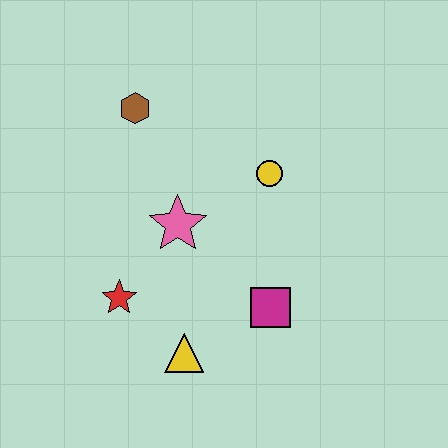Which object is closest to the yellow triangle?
The red star is closest to the yellow triangle.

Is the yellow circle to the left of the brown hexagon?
No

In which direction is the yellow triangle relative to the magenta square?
The yellow triangle is to the left of the magenta square.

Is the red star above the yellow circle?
No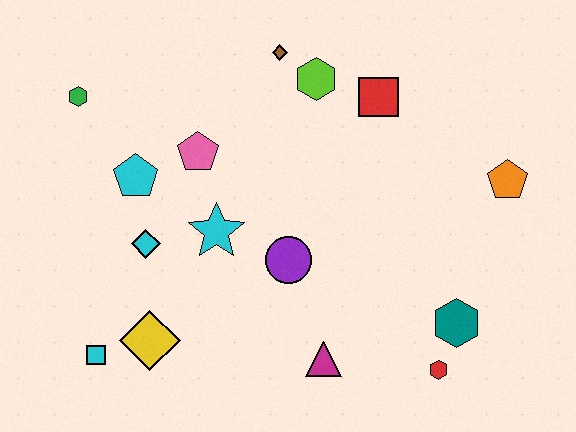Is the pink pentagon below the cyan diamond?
No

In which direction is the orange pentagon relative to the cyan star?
The orange pentagon is to the right of the cyan star.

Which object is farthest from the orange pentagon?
The cyan square is farthest from the orange pentagon.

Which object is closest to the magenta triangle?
The purple circle is closest to the magenta triangle.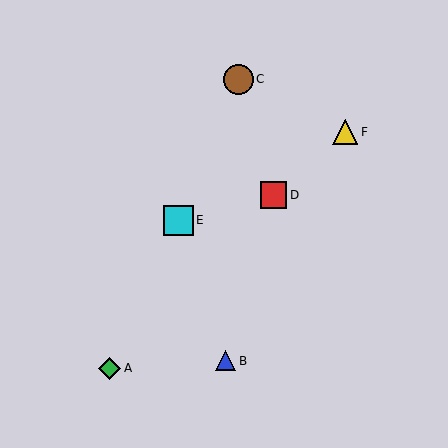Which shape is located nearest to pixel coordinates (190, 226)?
The cyan square (labeled E) at (178, 220) is nearest to that location.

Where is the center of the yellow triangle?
The center of the yellow triangle is at (345, 132).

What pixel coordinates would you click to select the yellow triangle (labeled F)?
Click at (345, 132) to select the yellow triangle F.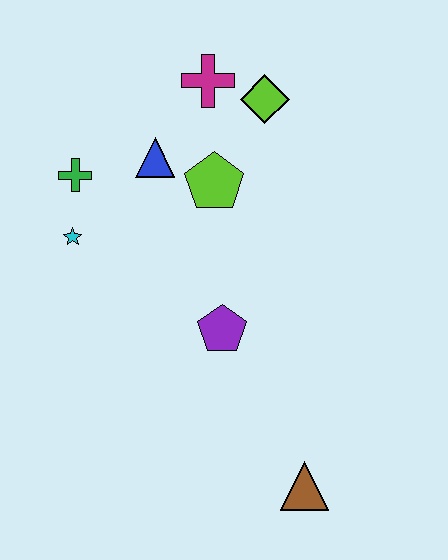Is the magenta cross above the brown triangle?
Yes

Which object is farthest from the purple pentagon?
The magenta cross is farthest from the purple pentagon.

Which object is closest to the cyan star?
The green cross is closest to the cyan star.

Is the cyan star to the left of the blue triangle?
Yes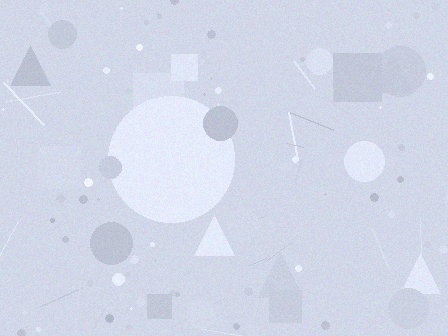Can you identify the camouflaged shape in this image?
The camouflaged shape is a circle.